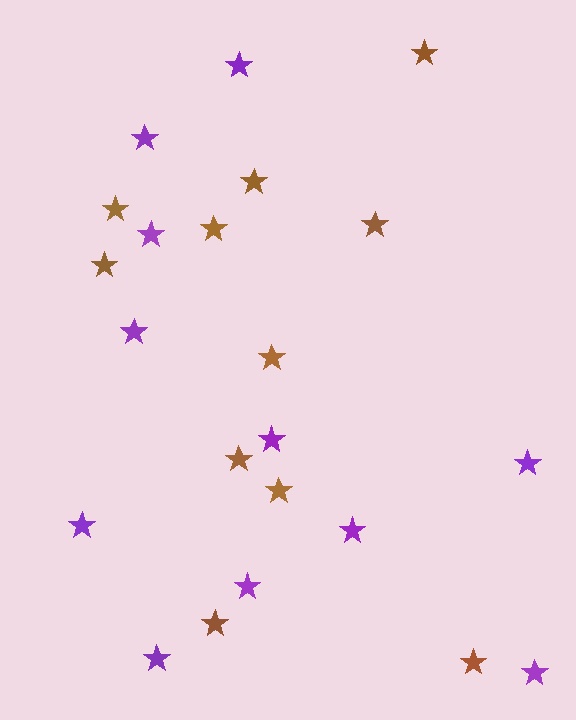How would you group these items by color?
There are 2 groups: one group of brown stars (11) and one group of purple stars (11).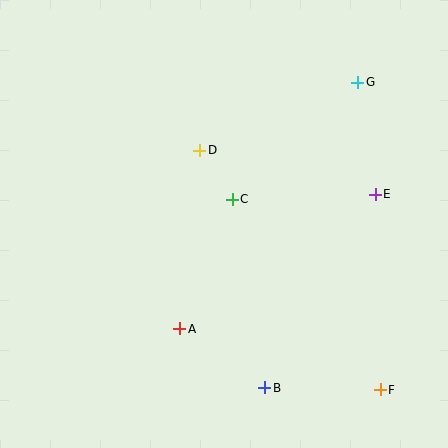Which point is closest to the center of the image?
Point C at (232, 199) is closest to the center.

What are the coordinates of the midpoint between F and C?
The midpoint between F and C is at (306, 294).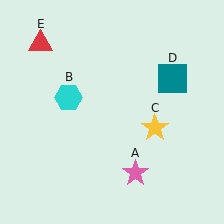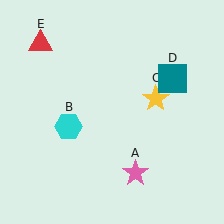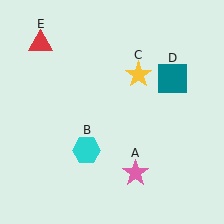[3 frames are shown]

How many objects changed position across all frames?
2 objects changed position: cyan hexagon (object B), yellow star (object C).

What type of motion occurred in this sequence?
The cyan hexagon (object B), yellow star (object C) rotated counterclockwise around the center of the scene.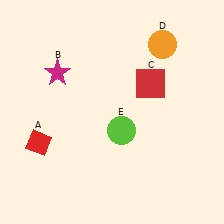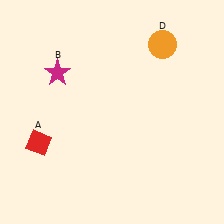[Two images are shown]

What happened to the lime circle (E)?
The lime circle (E) was removed in Image 2. It was in the bottom-right area of Image 1.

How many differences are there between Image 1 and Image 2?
There are 2 differences between the two images.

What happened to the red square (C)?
The red square (C) was removed in Image 2. It was in the top-right area of Image 1.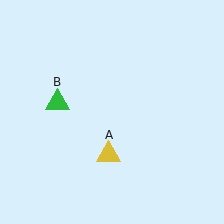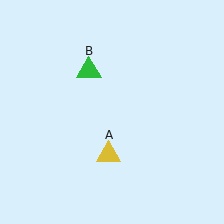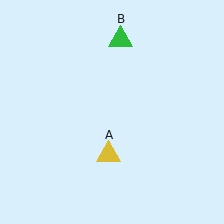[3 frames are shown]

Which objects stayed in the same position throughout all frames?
Yellow triangle (object A) remained stationary.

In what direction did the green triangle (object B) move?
The green triangle (object B) moved up and to the right.